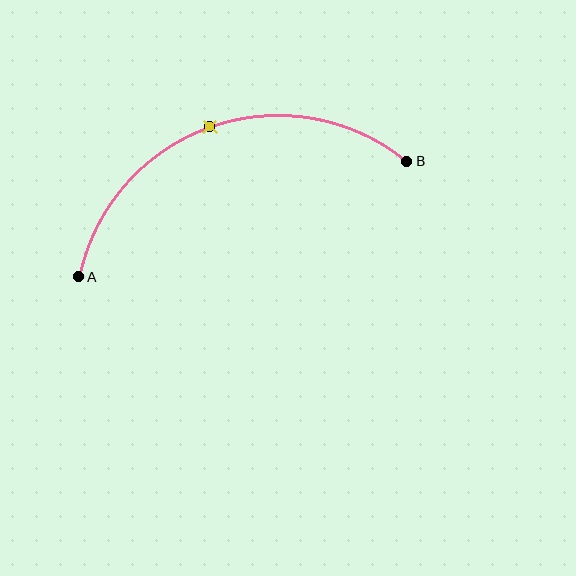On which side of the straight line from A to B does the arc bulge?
The arc bulges above the straight line connecting A and B.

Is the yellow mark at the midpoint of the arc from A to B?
Yes. The yellow mark lies on the arc at equal arc-length from both A and B — it is the arc midpoint.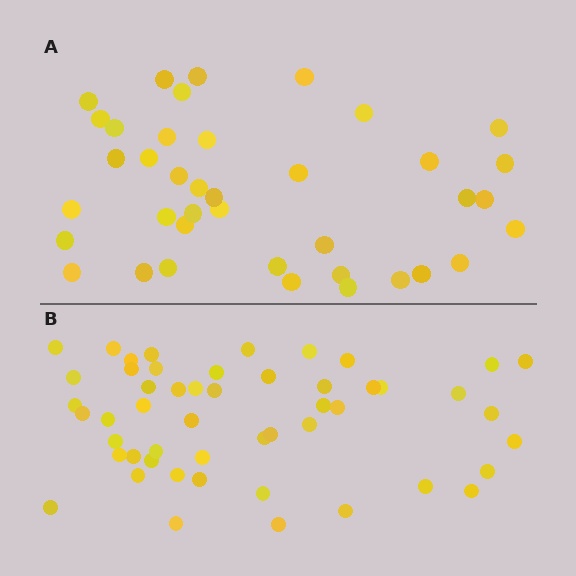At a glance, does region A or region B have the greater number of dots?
Region B (the bottom region) has more dots.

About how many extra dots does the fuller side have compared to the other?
Region B has roughly 12 or so more dots than region A.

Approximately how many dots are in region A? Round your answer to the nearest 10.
About 40 dots. (The exact count is 39, which rounds to 40.)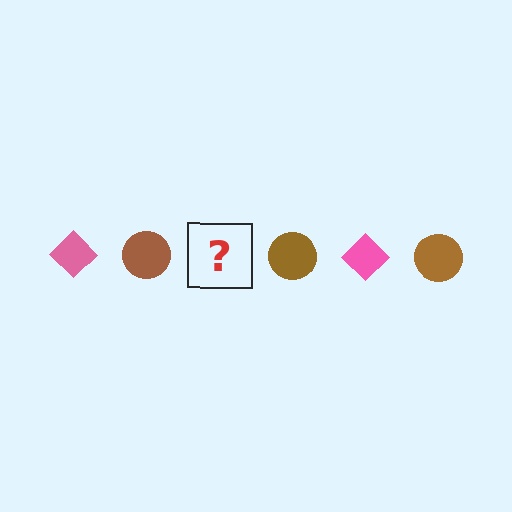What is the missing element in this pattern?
The missing element is a pink diamond.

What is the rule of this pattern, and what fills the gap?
The rule is that the pattern alternates between pink diamond and brown circle. The gap should be filled with a pink diamond.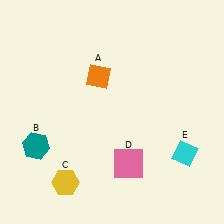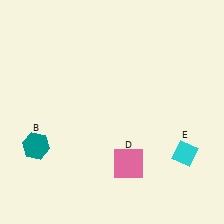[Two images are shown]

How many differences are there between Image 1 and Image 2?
There are 2 differences between the two images.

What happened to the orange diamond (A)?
The orange diamond (A) was removed in Image 2. It was in the top-left area of Image 1.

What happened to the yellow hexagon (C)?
The yellow hexagon (C) was removed in Image 2. It was in the bottom-left area of Image 1.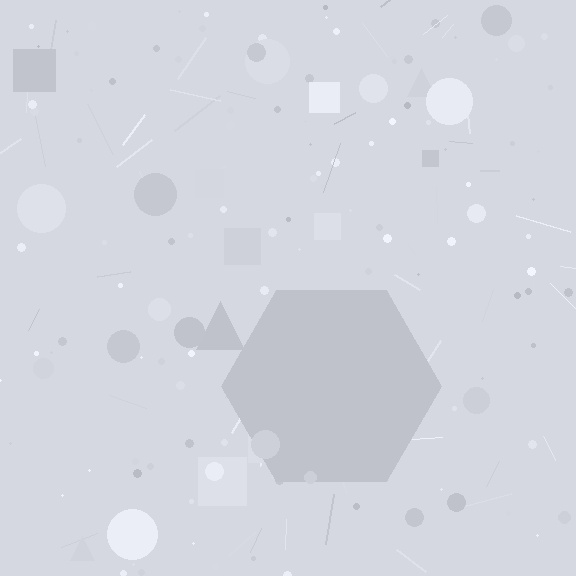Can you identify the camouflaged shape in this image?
The camouflaged shape is a hexagon.